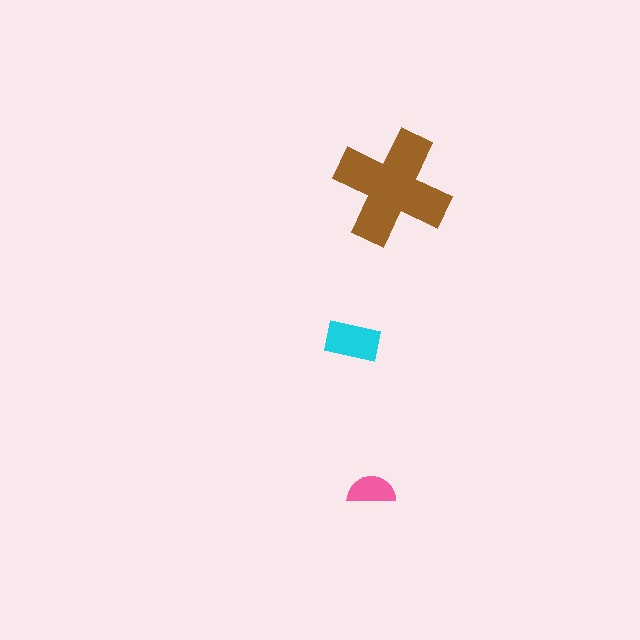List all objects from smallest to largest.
The pink semicircle, the cyan rectangle, the brown cross.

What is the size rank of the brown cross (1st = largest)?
1st.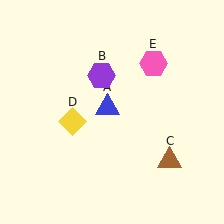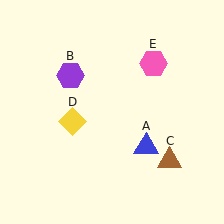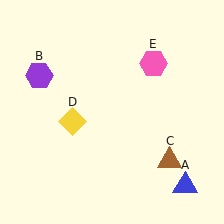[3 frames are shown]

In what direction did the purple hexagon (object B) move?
The purple hexagon (object B) moved left.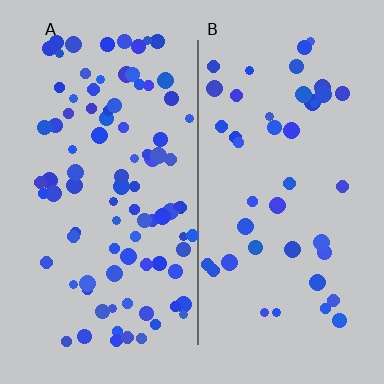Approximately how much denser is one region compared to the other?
Approximately 2.2× — region A over region B.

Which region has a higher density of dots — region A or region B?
A (the left).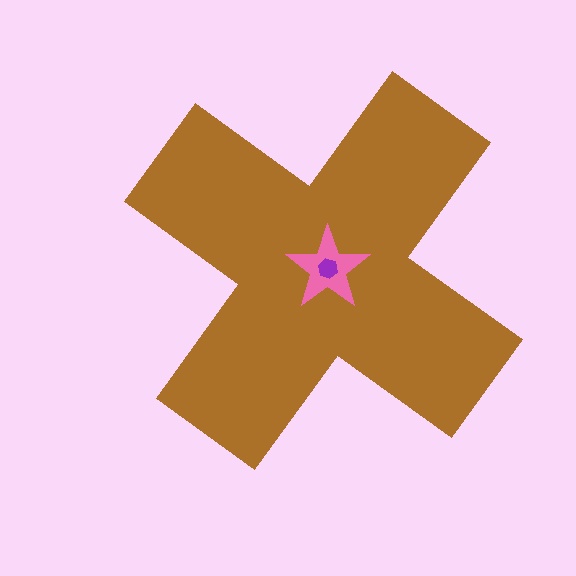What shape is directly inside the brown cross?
The pink star.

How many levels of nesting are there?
3.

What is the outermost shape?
The brown cross.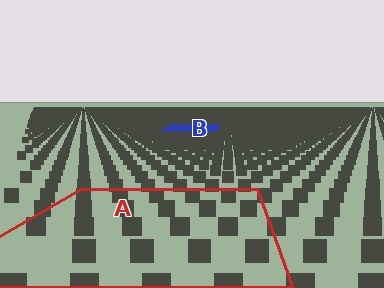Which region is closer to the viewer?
Region A is closer. The texture elements there are larger and more spread out.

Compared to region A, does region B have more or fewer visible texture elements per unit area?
Region B has more texture elements per unit area — they are packed more densely because it is farther away.